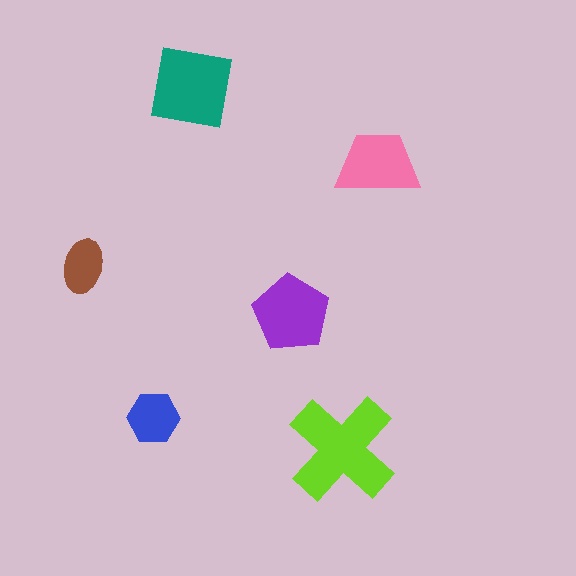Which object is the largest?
The lime cross.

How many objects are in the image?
There are 6 objects in the image.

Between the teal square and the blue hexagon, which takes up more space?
The teal square.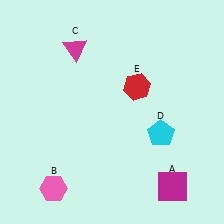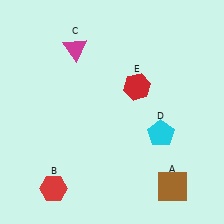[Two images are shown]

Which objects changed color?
A changed from magenta to brown. B changed from pink to red.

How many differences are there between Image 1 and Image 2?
There are 2 differences between the two images.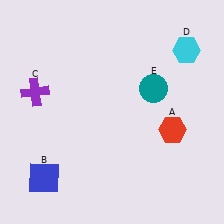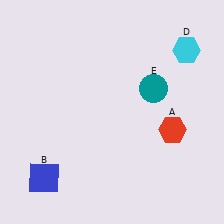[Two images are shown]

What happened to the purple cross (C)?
The purple cross (C) was removed in Image 2. It was in the top-left area of Image 1.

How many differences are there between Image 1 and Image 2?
There is 1 difference between the two images.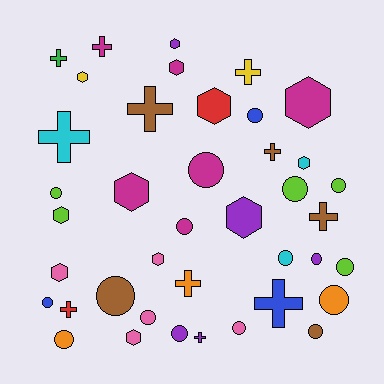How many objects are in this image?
There are 40 objects.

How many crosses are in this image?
There are 11 crosses.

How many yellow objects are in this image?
There are 2 yellow objects.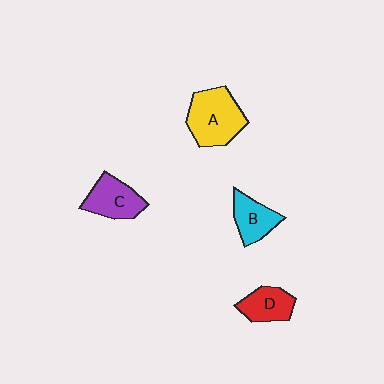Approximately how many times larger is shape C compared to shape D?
Approximately 1.2 times.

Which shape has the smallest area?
Shape B (cyan).